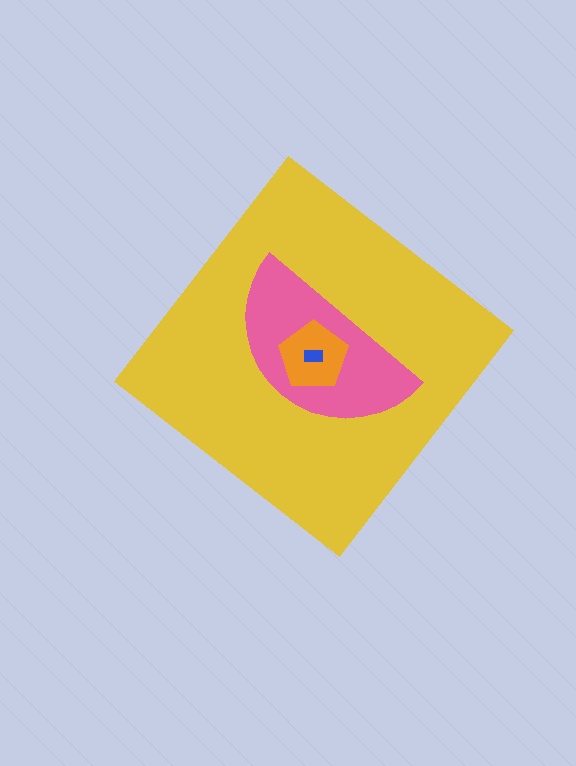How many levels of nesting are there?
4.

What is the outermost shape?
The yellow diamond.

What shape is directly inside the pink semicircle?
The orange pentagon.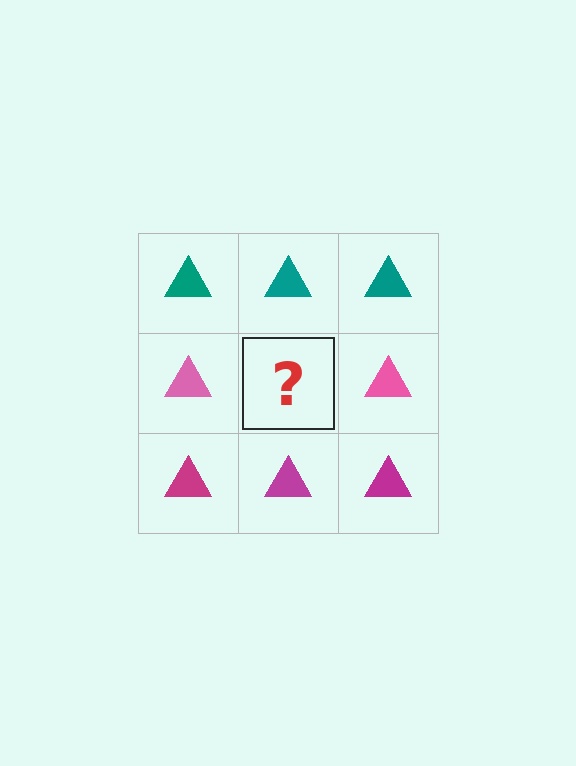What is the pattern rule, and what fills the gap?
The rule is that each row has a consistent color. The gap should be filled with a pink triangle.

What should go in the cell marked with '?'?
The missing cell should contain a pink triangle.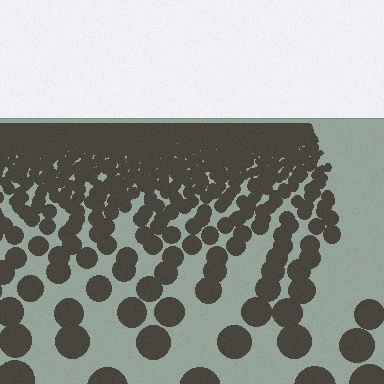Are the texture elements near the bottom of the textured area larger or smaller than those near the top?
Larger. Near the bottom, elements are closer to the viewer and appear at a bigger on-screen size.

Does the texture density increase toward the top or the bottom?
Density increases toward the top.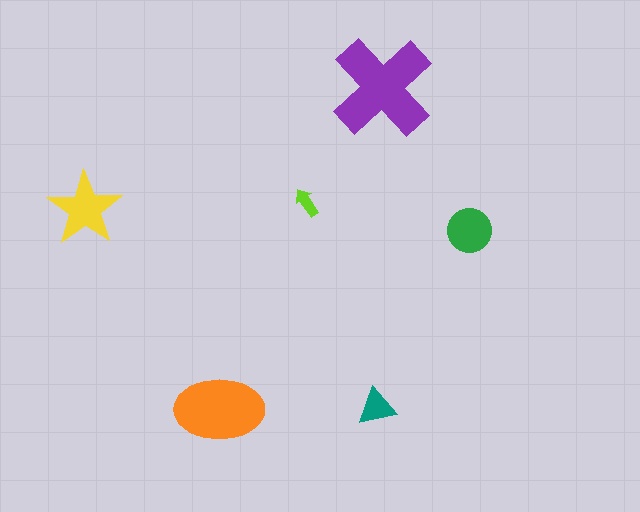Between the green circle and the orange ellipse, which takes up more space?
The orange ellipse.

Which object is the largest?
The purple cross.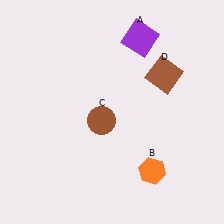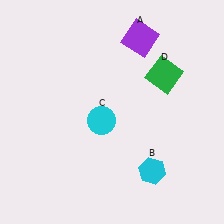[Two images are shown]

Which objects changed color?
B changed from orange to cyan. C changed from brown to cyan. D changed from brown to green.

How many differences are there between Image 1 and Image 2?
There are 3 differences between the two images.